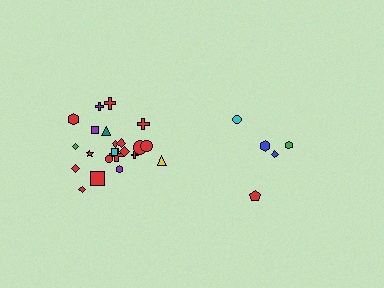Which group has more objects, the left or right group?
The left group.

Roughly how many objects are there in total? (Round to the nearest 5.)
Roughly 25 objects in total.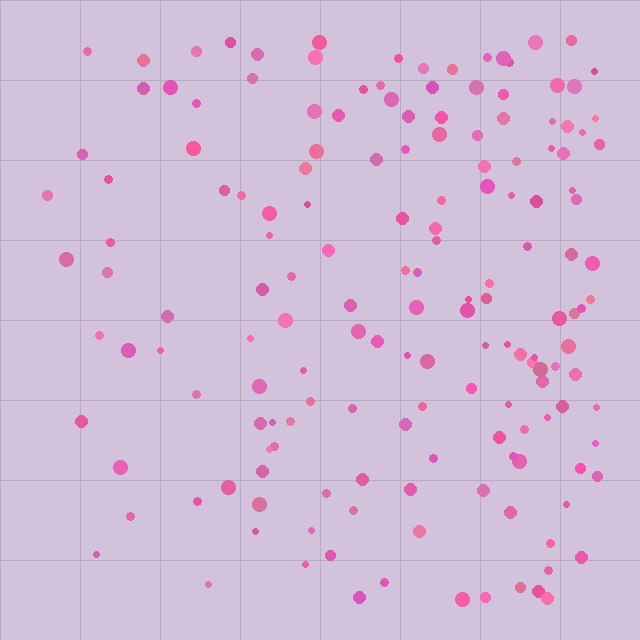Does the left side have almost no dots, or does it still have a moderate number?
Still a moderate number, just noticeably fewer than the right.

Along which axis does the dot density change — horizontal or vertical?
Horizontal.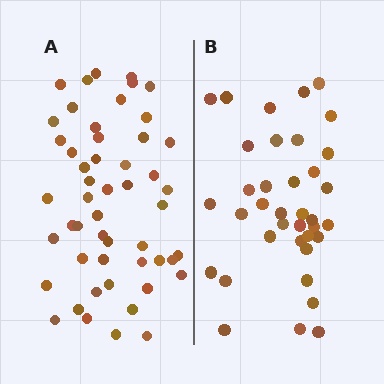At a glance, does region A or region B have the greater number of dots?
Region A (the left region) has more dots.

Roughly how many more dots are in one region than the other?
Region A has approximately 15 more dots than region B.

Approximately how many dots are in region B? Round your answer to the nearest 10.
About 40 dots. (The exact count is 37, which rounds to 40.)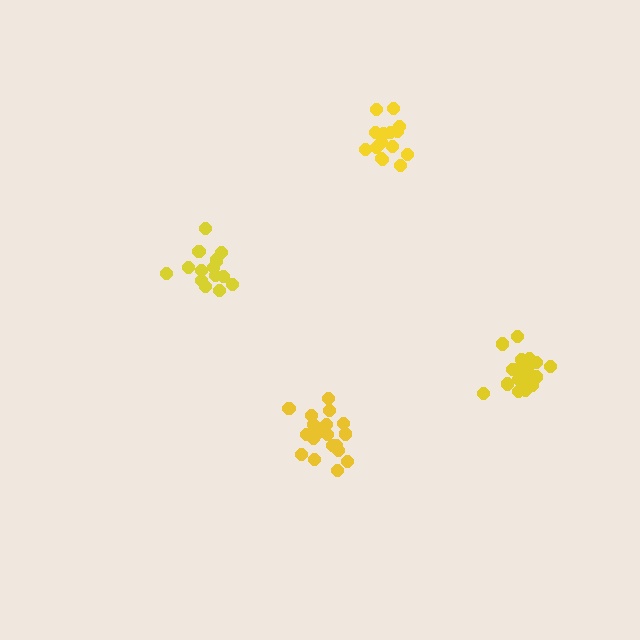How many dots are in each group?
Group 1: 20 dots, Group 2: 16 dots, Group 3: 20 dots, Group 4: 15 dots (71 total).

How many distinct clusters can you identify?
There are 4 distinct clusters.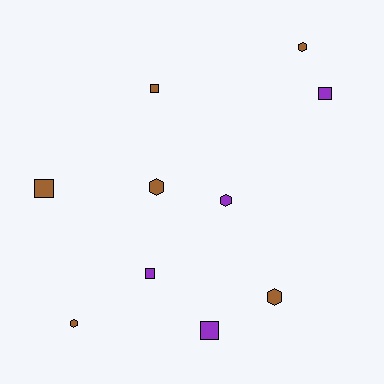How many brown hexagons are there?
There are 4 brown hexagons.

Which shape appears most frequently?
Square, with 5 objects.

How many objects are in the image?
There are 10 objects.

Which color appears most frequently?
Brown, with 6 objects.